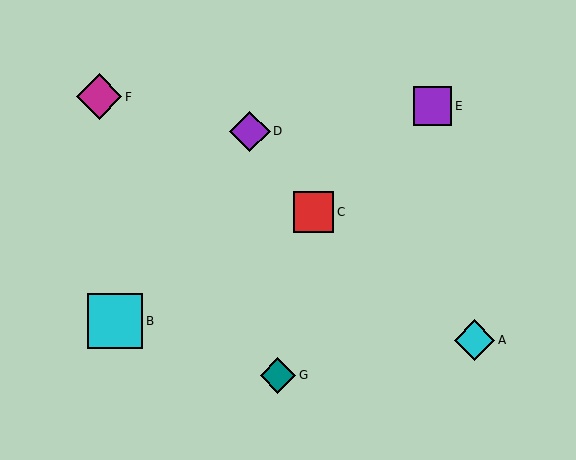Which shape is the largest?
The cyan square (labeled B) is the largest.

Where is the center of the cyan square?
The center of the cyan square is at (115, 321).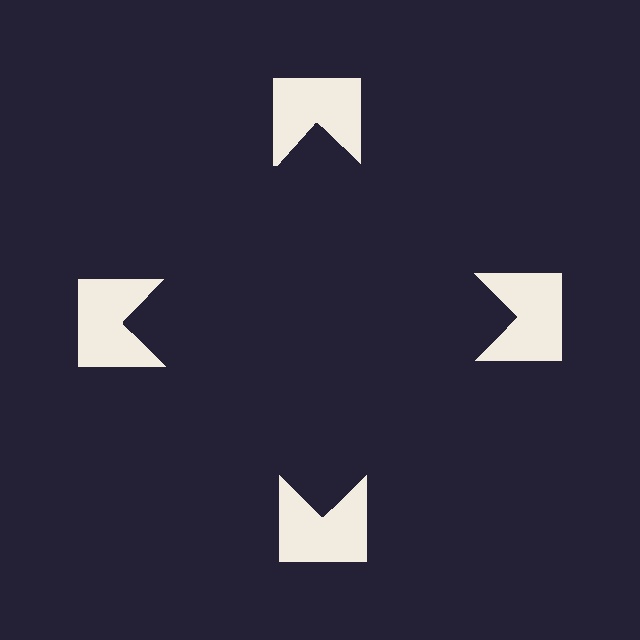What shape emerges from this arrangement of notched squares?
An illusory square — its edges are inferred from the aligned wedge cuts in the notched squares, not physically drawn.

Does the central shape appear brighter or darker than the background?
It typically appears slightly darker than the background, even though no actual brightness change is drawn.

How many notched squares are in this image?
There are 4 — one at each vertex of the illusory square.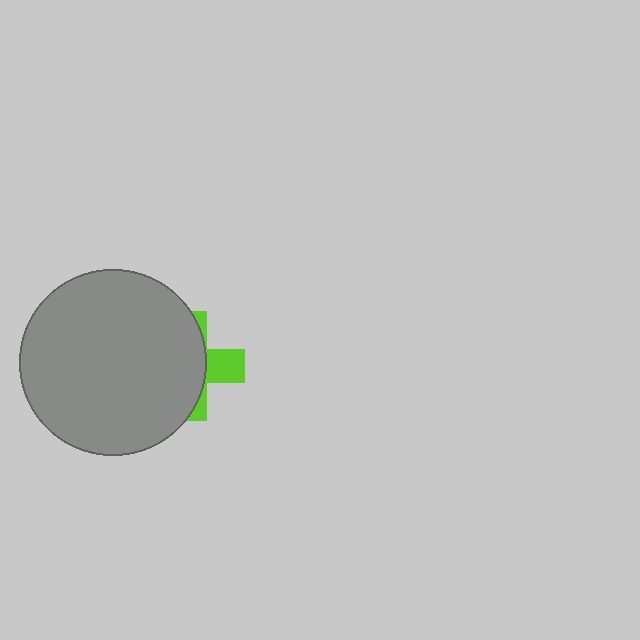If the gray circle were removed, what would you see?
You would see the complete lime cross.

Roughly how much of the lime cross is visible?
A small part of it is visible (roughly 31%).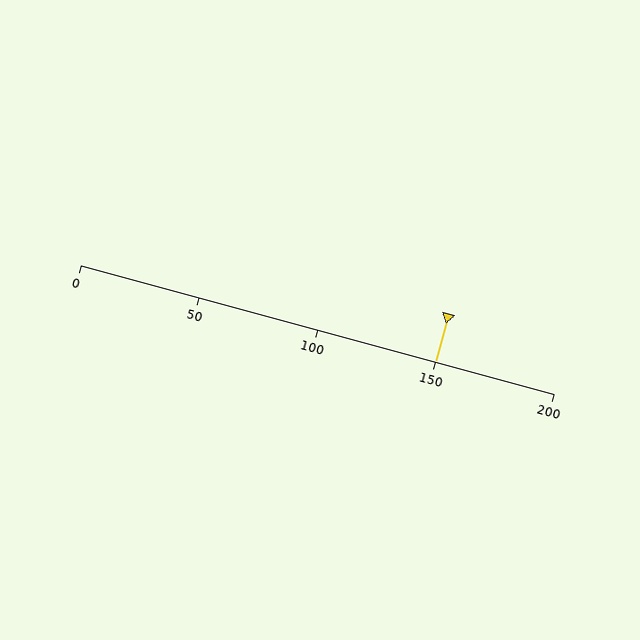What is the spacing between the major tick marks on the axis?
The major ticks are spaced 50 apart.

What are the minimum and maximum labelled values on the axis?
The axis runs from 0 to 200.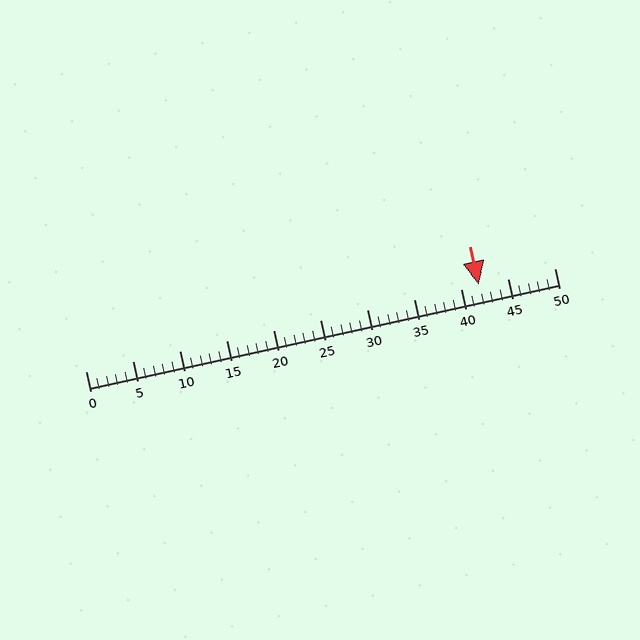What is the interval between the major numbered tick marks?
The major tick marks are spaced 5 units apart.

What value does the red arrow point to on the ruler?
The red arrow points to approximately 42.